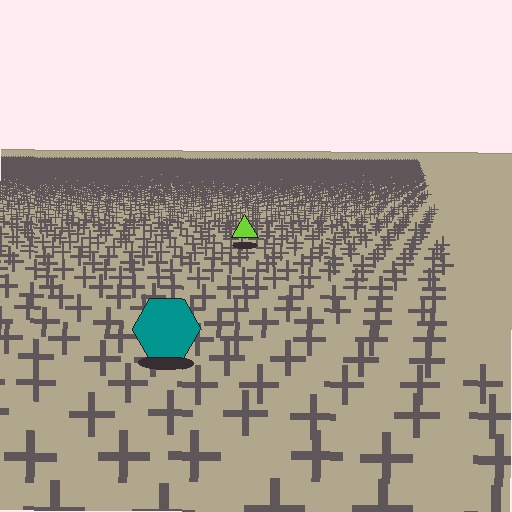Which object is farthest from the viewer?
The lime triangle is farthest from the viewer. It appears smaller and the ground texture around it is denser.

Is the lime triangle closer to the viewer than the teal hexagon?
No. The teal hexagon is closer — you can tell from the texture gradient: the ground texture is coarser near it.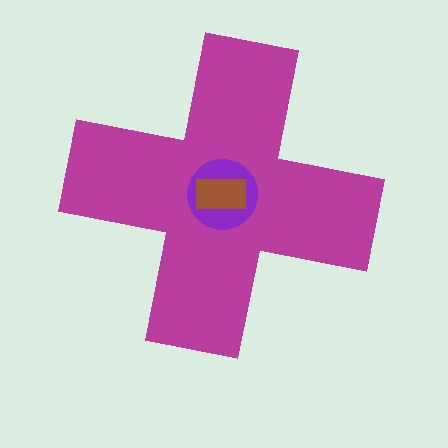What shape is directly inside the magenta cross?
The purple circle.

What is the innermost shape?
The brown rectangle.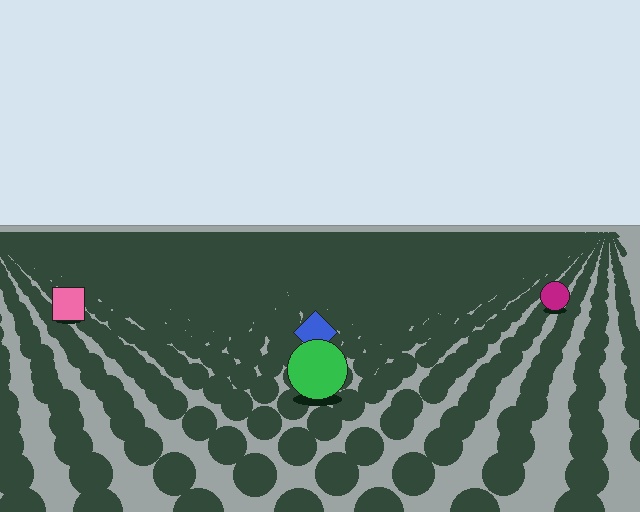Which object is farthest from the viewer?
The magenta circle is farthest from the viewer. It appears smaller and the ground texture around it is denser.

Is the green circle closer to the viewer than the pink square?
Yes. The green circle is closer — you can tell from the texture gradient: the ground texture is coarser near it.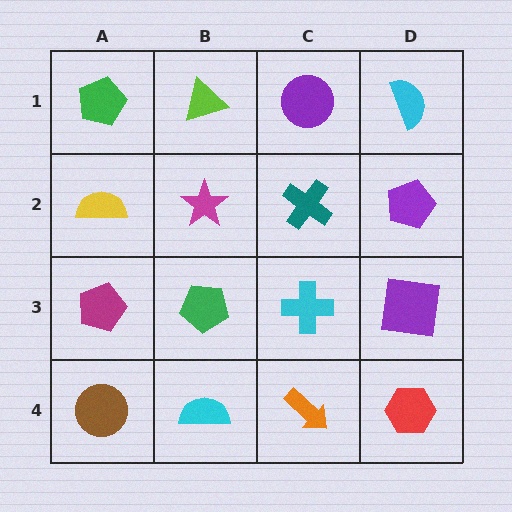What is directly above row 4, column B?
A green pentagon.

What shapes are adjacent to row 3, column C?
A teal cross (row 2, column C), an orange arrow (row 4, column C), a green pentagon (row 3, column B), a purple square (row 3, column D).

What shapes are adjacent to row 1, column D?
A purple pentagon (row 2, column D), a purple circle (row 1, column C).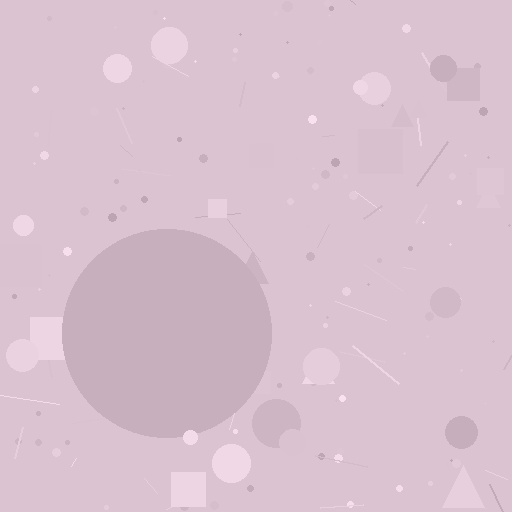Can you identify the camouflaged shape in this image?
The camouflaged shape is a circle.